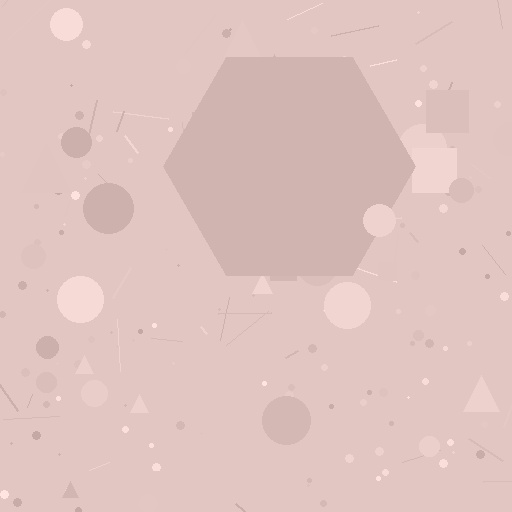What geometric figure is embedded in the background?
A hexagon is embedded in the background.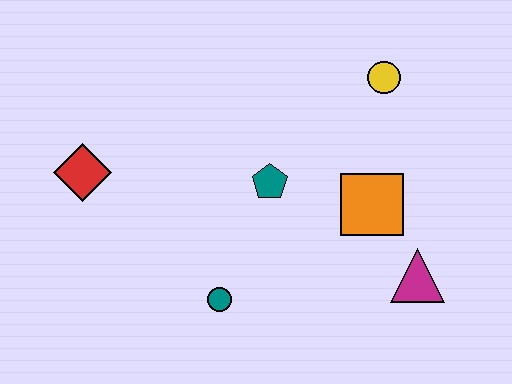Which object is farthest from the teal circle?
The yellow circle is farthest from the teal circle.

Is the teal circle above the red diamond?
No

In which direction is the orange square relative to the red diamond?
The orange square is to the right of the red diamond.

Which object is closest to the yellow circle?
The orange square is closest to the yellow circle.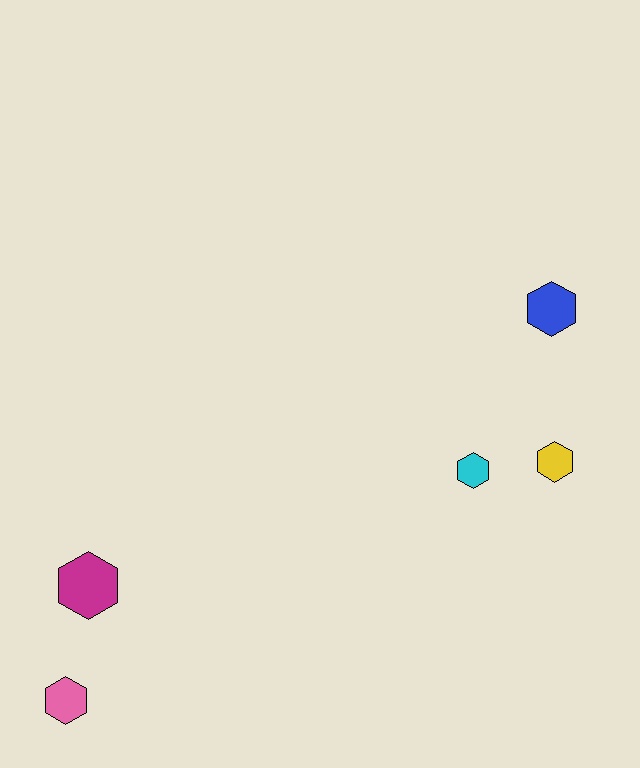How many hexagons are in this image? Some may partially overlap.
There are 5 hexagons.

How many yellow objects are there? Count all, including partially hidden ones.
There is 1 yellow object.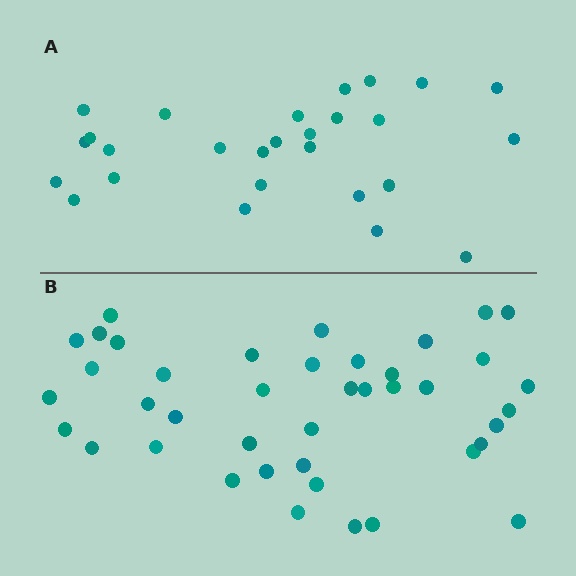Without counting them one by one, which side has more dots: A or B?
Region B (the bottom region) has more dots.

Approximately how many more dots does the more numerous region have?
Region B has approximately 15 more dots than region A.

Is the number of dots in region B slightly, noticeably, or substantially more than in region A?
Region B has substantially more. The ratio is roughly 1.5 to 1.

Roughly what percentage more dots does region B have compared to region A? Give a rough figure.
About 50% more.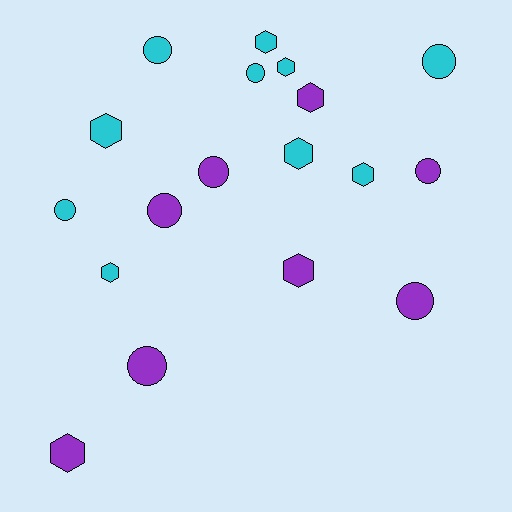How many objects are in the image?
There are 18 objects.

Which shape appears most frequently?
Circle, with 9 objects.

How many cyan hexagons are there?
There are 6 cyan hexagons.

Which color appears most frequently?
Cyan, with 10 objects.